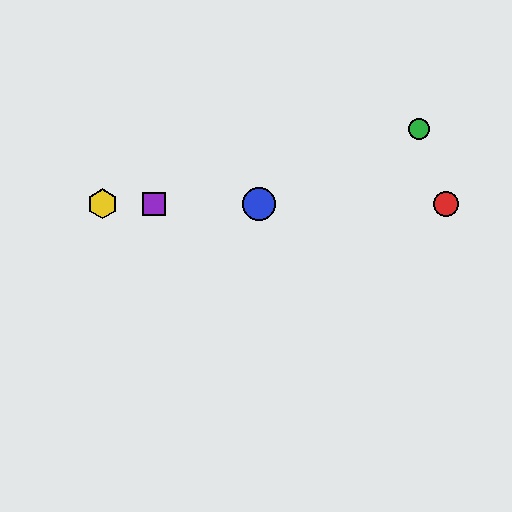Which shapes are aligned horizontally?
The red circle, the blue circle, the yellow hexagon, the purple square are aligned horizontally.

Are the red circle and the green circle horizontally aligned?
No, the red circle is at y≈204 and the green circle is at y≈129.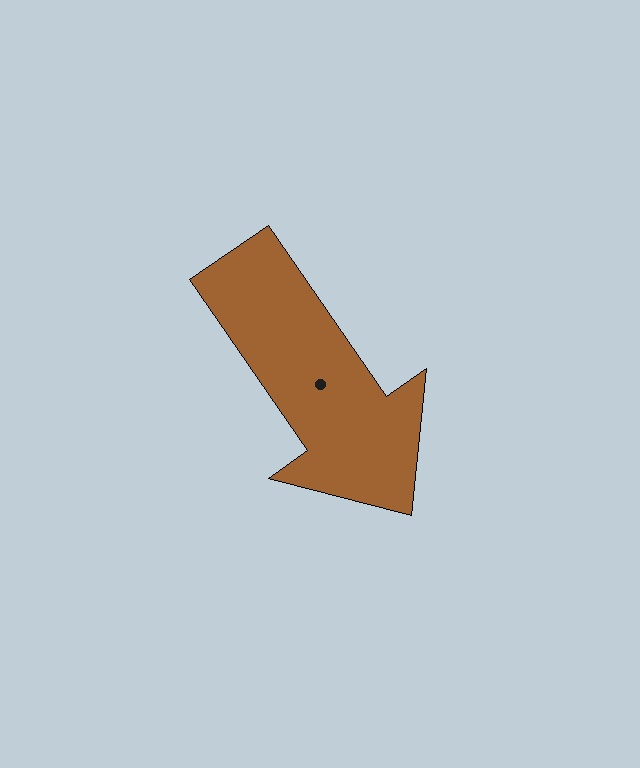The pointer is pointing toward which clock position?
Roughly 5 o'clock.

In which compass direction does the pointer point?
Southeast.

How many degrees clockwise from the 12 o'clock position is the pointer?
Approximately 145 degrees.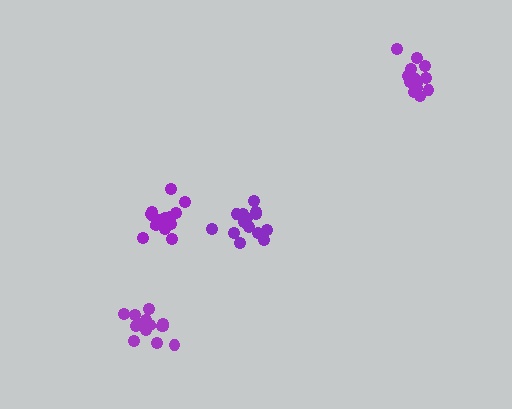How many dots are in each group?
Group 1: 16 dots, Group 2: 17 dots, Group 3: 15 dots, Group 4: 16 dots (64 total).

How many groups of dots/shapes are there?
There are 4 groups.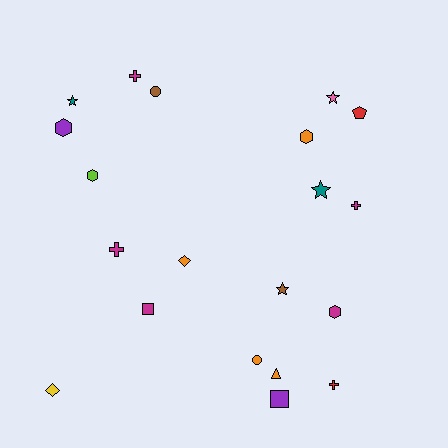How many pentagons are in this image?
There is 1 pentagon.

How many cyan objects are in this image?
There are no cyan objects.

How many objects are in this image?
There are 20 objects.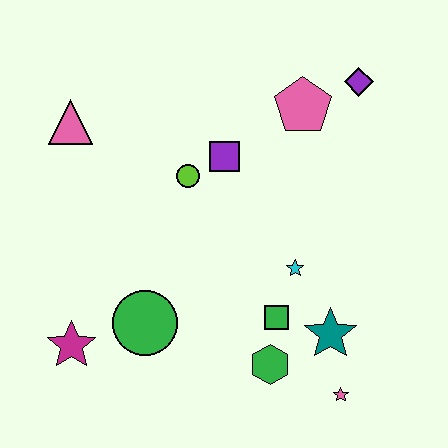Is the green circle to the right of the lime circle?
No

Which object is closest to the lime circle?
The purple square is closest to the lime circle.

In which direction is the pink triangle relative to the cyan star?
The pink triangle is to the left of the cyan star.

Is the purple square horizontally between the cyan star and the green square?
No